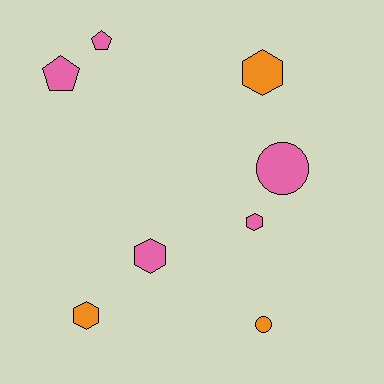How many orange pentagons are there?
There are no orange pentagons.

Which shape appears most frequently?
Hexagon, with 4 objects.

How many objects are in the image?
There are 8 objects.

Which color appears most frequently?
Pink, with 5 objects.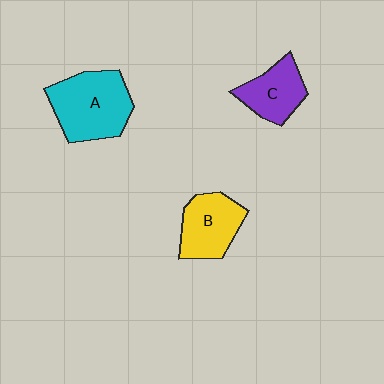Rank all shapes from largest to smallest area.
From largest to smallest: A (cyan), B (yellow), C (purple).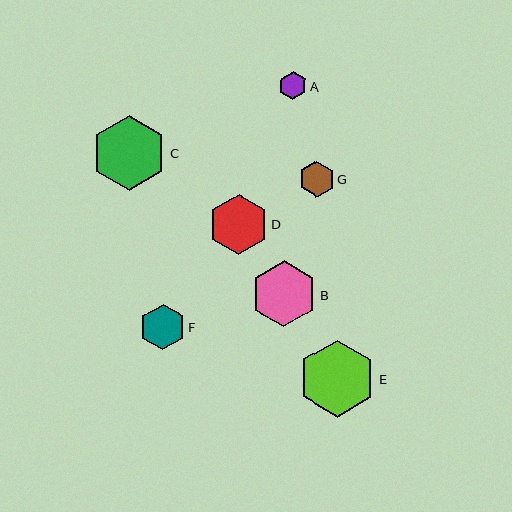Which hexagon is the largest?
Hexagon E is the largest with a size of approximately 77 pixels.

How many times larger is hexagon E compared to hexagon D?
Hexagon E is approximately 1.3 times the size of hexagon D.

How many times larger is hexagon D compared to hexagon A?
Hexagon D is approximately 2.1 times the size of hexagon A.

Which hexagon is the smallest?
Hexagon A is the smallest with a size of approximately 28 pixels.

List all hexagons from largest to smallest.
From largest to smallest: E, C, B, D, F, G, A.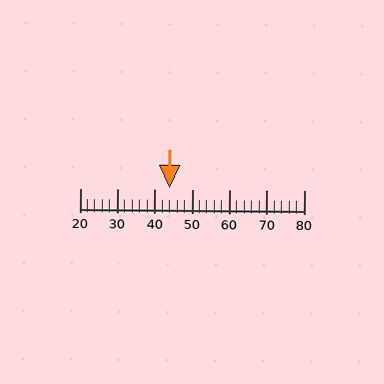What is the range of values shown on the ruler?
The ruler shows values from 20 to 80.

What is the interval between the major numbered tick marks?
The major tick marks are spaced 10 units apart.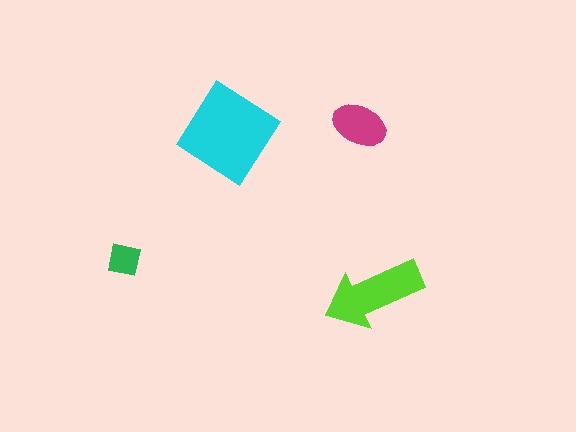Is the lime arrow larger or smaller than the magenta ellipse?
Larger.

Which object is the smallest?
The green square.